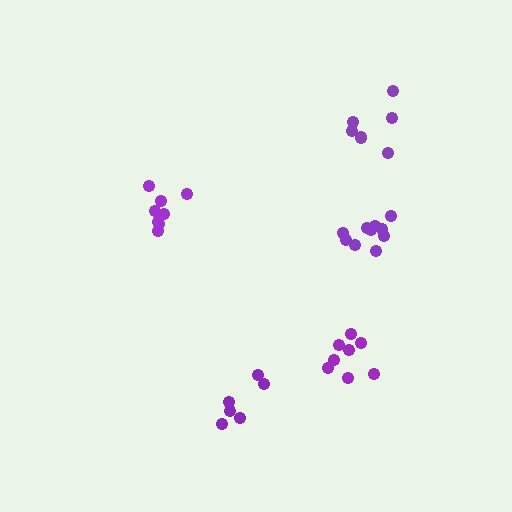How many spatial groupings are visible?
There are 5 spatial groupings.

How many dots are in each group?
Group 1: 8 dots, Group 2: 6 dots, Group 3: 11 dots, Group 4: 8 dots, Group 5: 7 dots (40 total).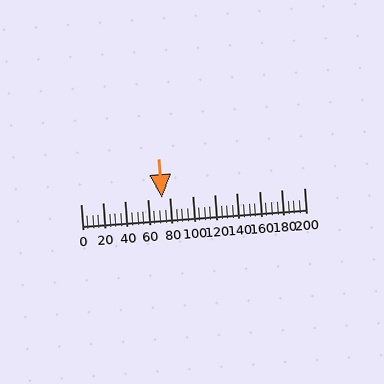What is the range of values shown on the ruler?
The ruler shows values from 0 to 200.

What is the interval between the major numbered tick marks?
The major tick marks are spaced 20 units apart.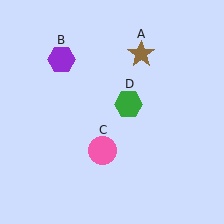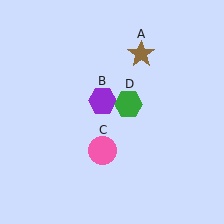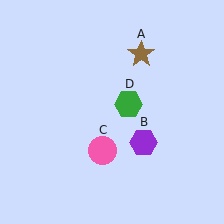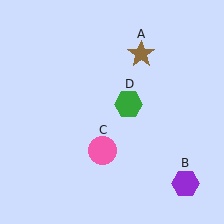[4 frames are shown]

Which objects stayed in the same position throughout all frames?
Brown star (object A) and pink circle (object C) and green hexagon (object D) remained stationary.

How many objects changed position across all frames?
1 object changed position: purple hexagon (object B).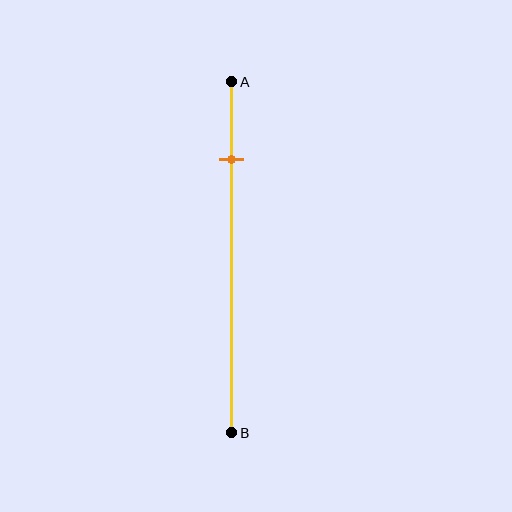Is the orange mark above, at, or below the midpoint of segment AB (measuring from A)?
The orange mark is above the midpoint of segment AB.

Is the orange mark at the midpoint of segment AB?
No, the mark is at about 20% from A, not at the 50% midpoint.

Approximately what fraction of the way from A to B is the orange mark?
The orange mark is approximately 20% of the way from A to B.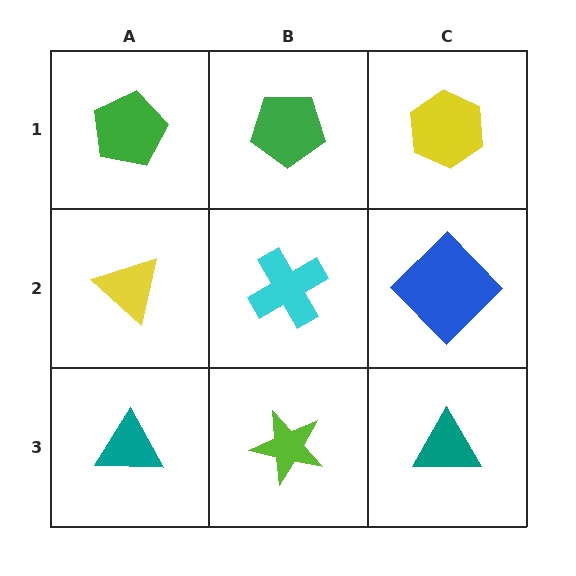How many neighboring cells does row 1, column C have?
2.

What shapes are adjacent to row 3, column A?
A yellow triangle (row 2, column A), a lime star (row 3, column B).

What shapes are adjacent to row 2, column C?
A yellow hexagon (row 1, column C), a teal triangle (row 3, column C), a cyan cross (row 2, column B).